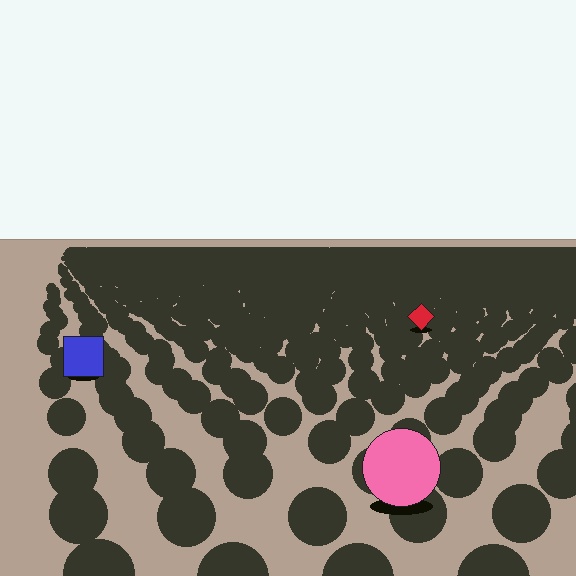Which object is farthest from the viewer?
The red diamond is farthest from the viewer. It appears smaller and the ground texture around it is denser.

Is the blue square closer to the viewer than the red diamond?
Yes. The blue square is closer — you can tell from the texture gradient: the ground texture is coarser near it.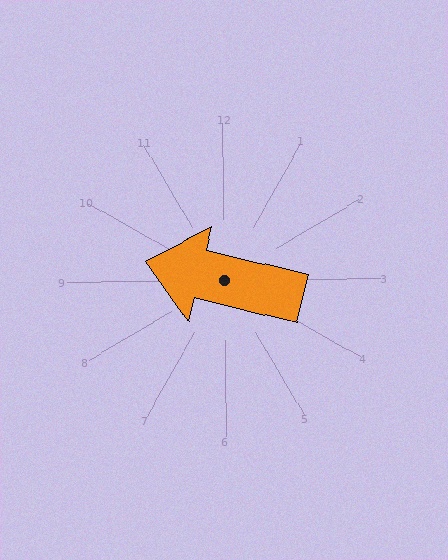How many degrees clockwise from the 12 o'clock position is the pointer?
Approximately 284 degrees.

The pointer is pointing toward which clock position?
Roughly 9 o'clock.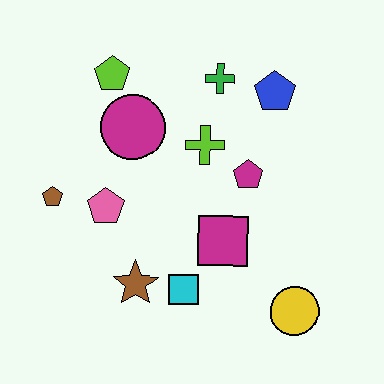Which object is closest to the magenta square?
The cyan square is closest to the magenta square.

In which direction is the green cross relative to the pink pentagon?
The green cross is above the pink pentagon.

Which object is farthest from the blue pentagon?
The brown pentagon is farthest from the blue pentagon.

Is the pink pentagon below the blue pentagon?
Yes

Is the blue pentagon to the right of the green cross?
Yes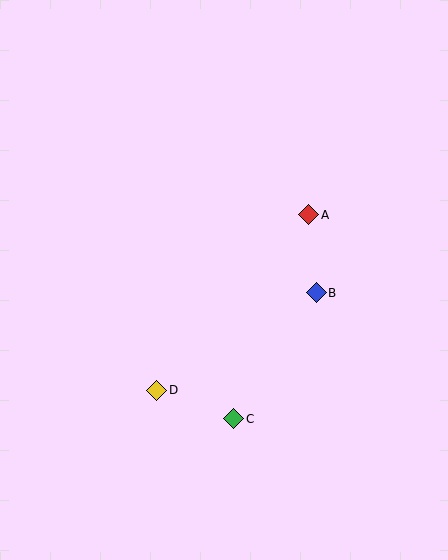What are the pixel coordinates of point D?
Point D is at (157, 390).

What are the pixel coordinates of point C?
Point C is at (234, 419).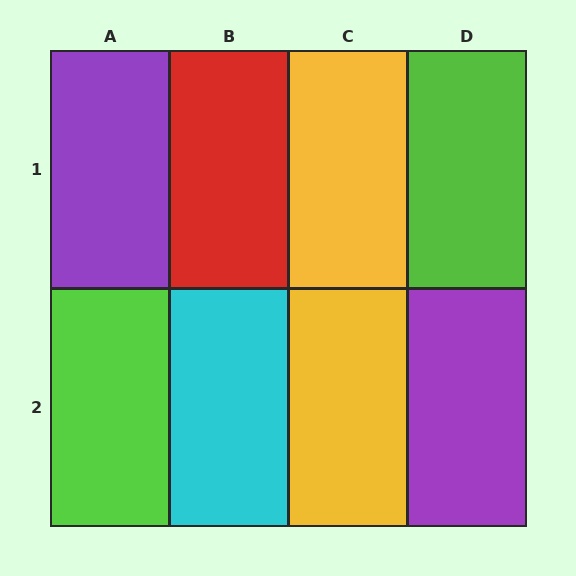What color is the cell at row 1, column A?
Purple.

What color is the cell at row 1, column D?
Lime.